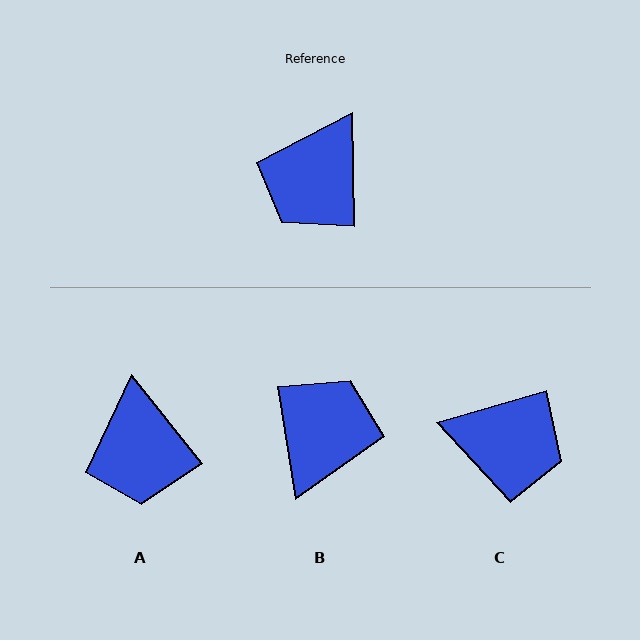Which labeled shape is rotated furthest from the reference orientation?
B, about 172 degrees away.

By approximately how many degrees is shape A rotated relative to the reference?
Approximately 37 degrees counter-clockwise.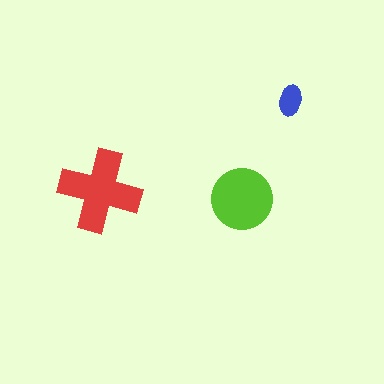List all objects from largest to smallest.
The red cross, the lime circle, the blue ellipse.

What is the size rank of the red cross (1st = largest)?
1st.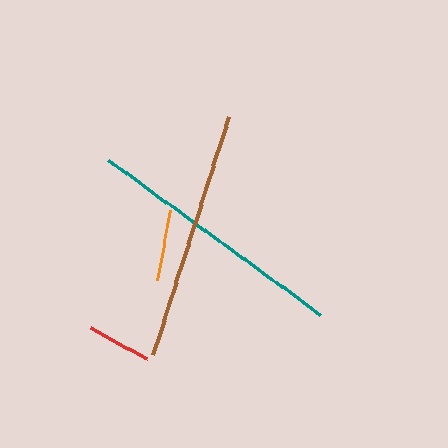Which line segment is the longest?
The teal line is the longest at approximately 263 pixels.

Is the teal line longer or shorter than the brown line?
The teal line is longer than the brown line.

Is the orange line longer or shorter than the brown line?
The brown line is longer than the orange line.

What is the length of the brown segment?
The brown segment is approximately 250 pixels long.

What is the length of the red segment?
The red segment is approximately 65 pixels long.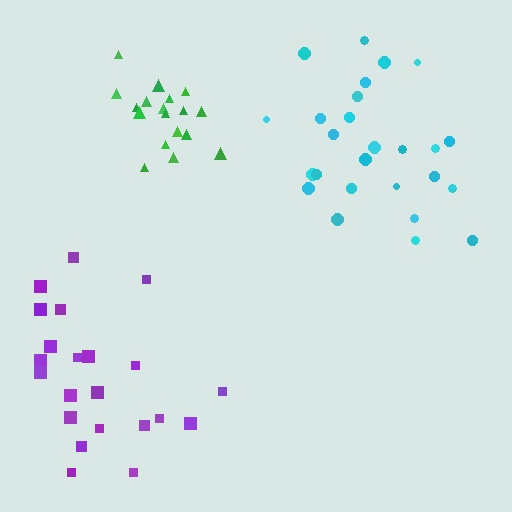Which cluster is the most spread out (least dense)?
Cyan.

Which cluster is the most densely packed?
Green.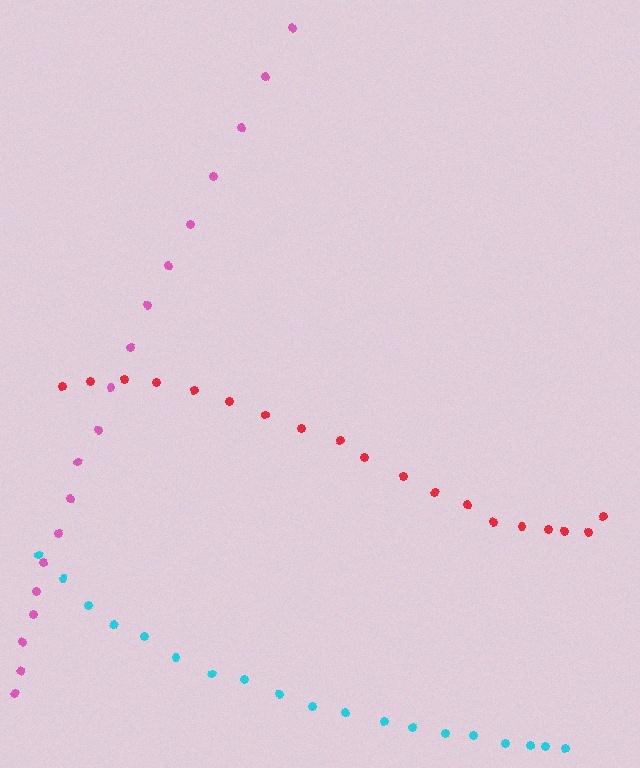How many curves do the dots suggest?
There are 3 distinct paths.